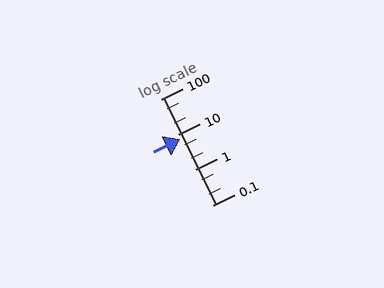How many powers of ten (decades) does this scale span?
The scale spans 3 decades, from 0.1 to 100.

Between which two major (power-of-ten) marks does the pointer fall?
The pointer is between 1 and 10.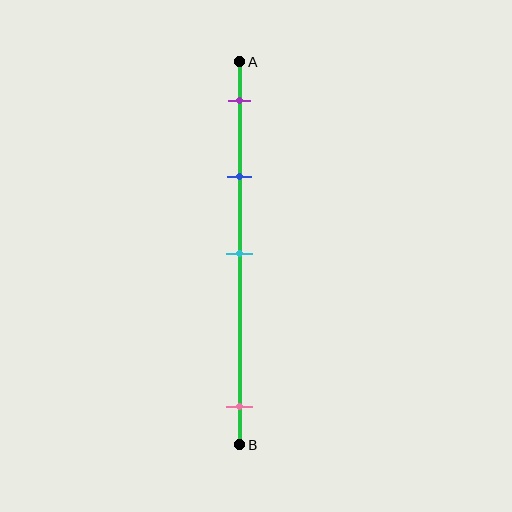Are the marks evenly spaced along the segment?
No, the marks are not evenly spaced.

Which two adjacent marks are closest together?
The purple and blue marks are the closest adjacent pair.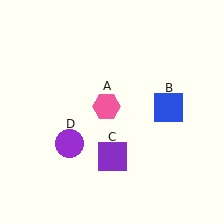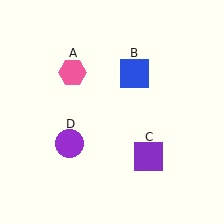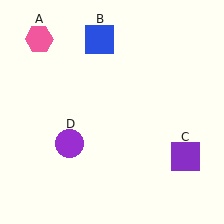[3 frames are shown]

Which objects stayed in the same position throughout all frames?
Purple circle (object D) remained stationary.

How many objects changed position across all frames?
3 objects changed position: pink hexagon (object A), blue square (object B), purple square (object C).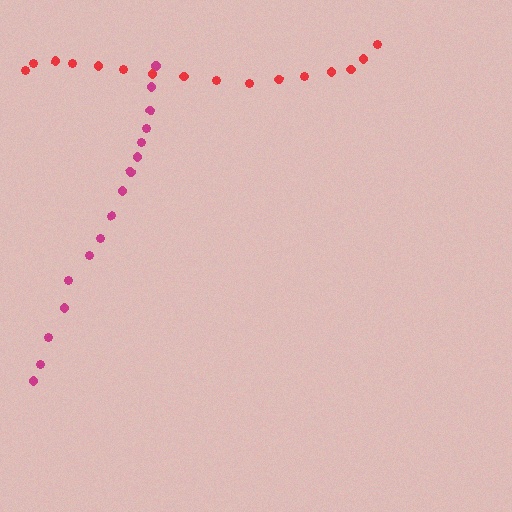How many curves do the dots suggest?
There are 2 distinct paths.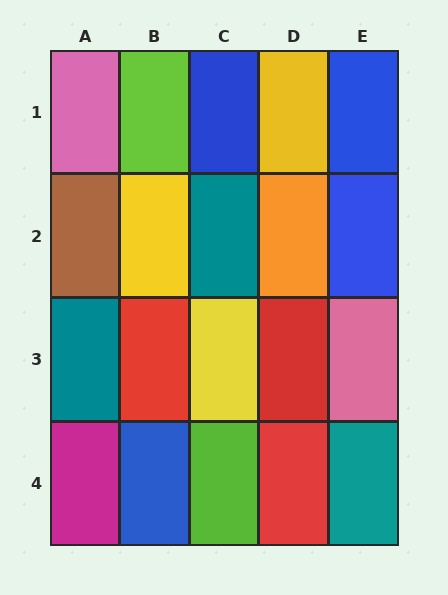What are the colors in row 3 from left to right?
Teal, red, yellow, red, pink.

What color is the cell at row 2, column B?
Yellow.